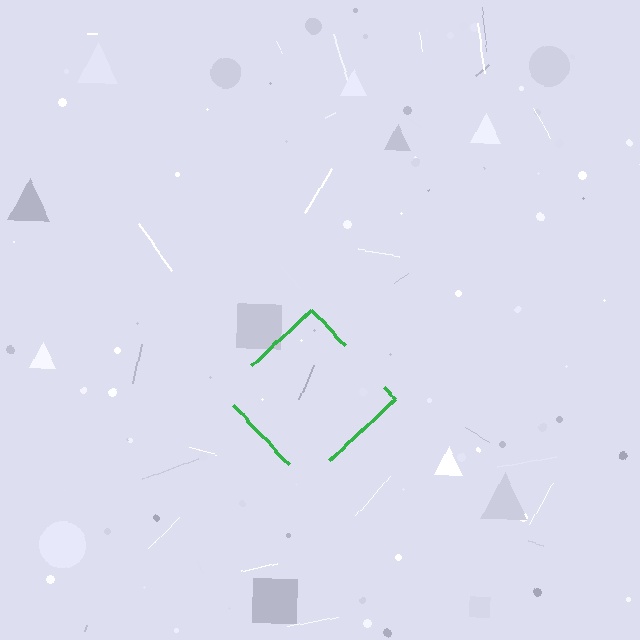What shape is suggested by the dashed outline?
The dashed outline suggests a diamond.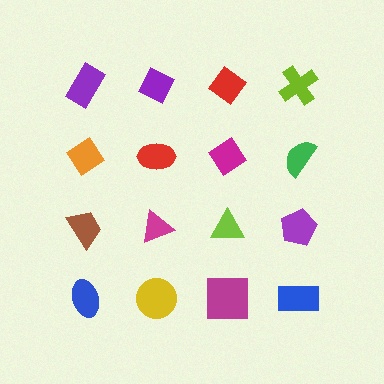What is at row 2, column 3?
A magenta diamond.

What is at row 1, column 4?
A lime cross.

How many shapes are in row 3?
4 shapes.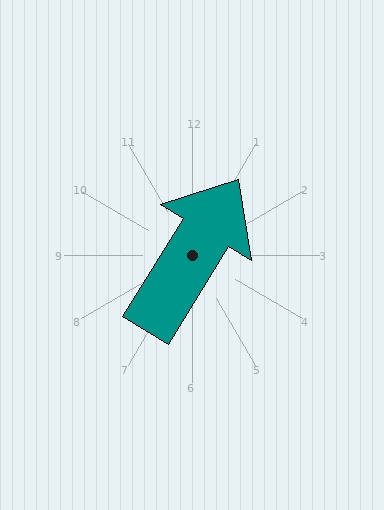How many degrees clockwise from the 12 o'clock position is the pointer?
Approximately 32 degrees.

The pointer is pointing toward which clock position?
Roughly 1 o'clock.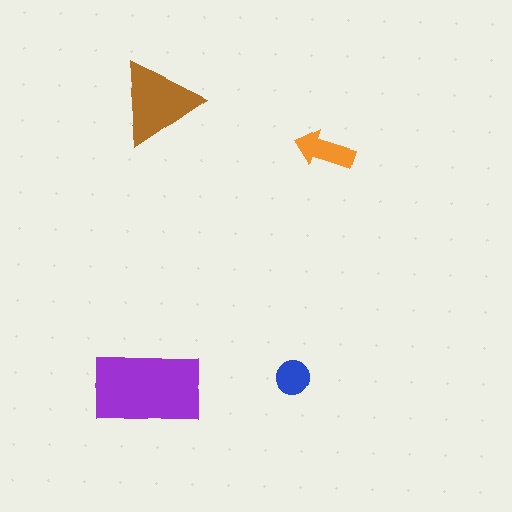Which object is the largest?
The purple rectangle.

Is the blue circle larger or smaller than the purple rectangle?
Smaller.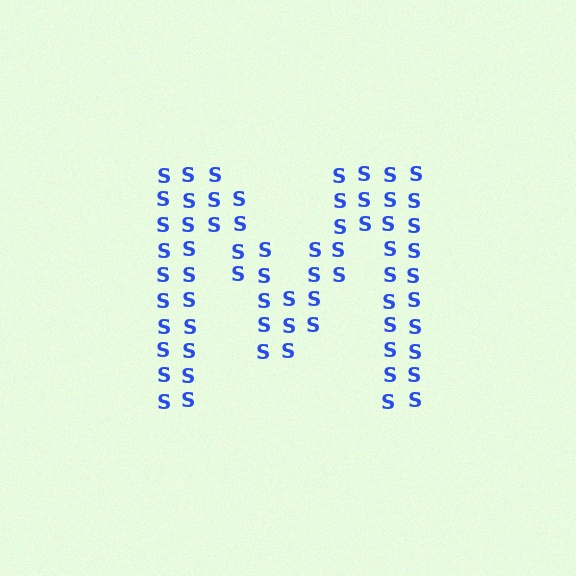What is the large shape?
The large shape is the letter M.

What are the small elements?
The small elements are letter S's.